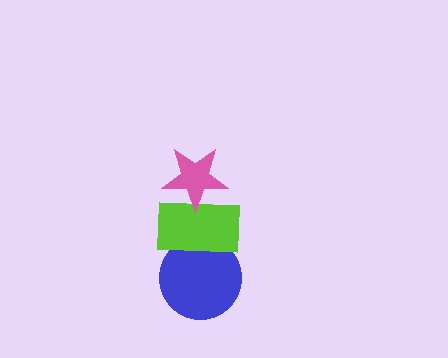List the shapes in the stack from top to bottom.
From top to bottom: the pink star, the lime rectangle, the blue circle.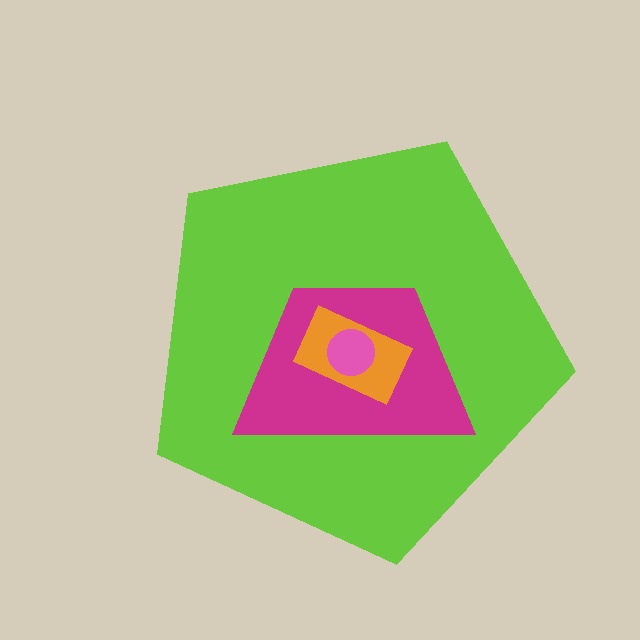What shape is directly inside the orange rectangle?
The pink circle.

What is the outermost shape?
The lime pentagon.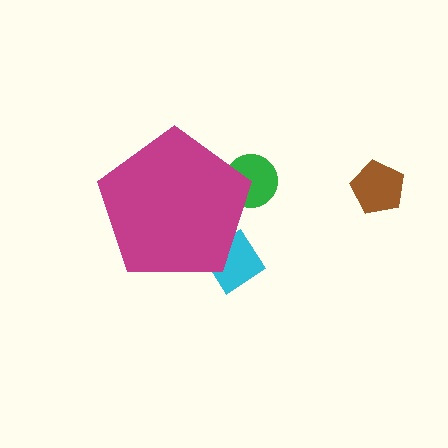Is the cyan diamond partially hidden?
Yes, the cyan diamond is partially hidden behind the magenta pentagon.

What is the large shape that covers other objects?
A magenta pentagon.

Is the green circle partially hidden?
Yes, the green circle is partially hidden behind the magenta pentagon.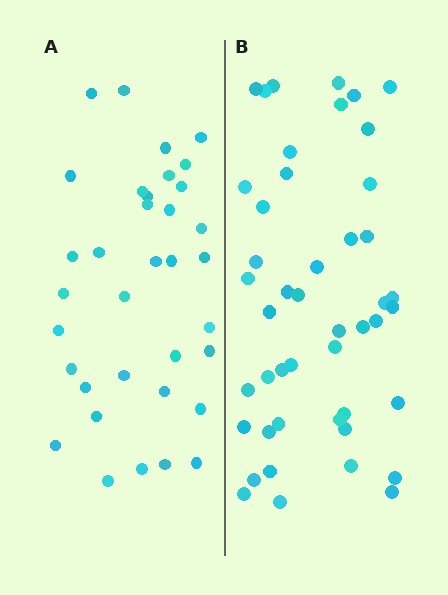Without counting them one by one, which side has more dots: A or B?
Region B (the right region) has more dots.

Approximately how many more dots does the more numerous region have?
Region B has roughly 12 or so more dots than region A.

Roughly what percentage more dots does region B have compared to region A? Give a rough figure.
About 30% more.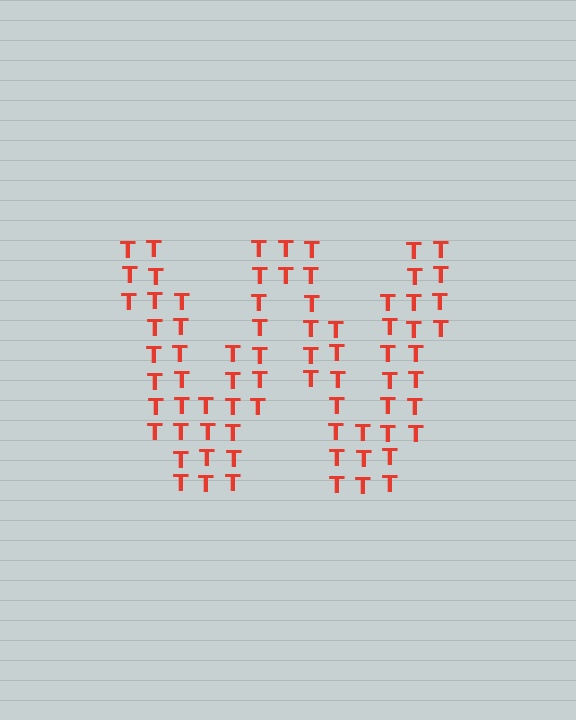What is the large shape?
The large shape is the letter W.